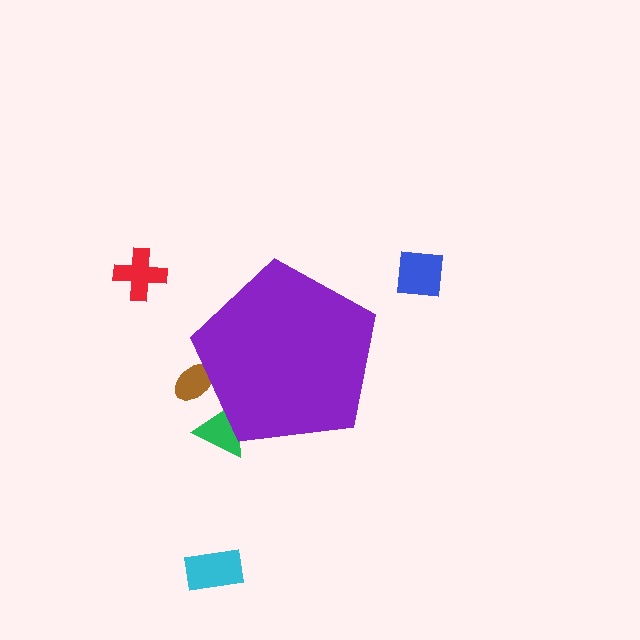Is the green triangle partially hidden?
Yes, the green triangle is partially hidden behind the purple pentagon.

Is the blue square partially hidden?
No, the blue square is fully visible.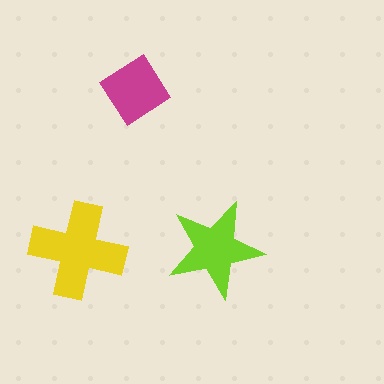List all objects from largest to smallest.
The yellow cross, the lime star, the magenta diamond.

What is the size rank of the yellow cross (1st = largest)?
1st.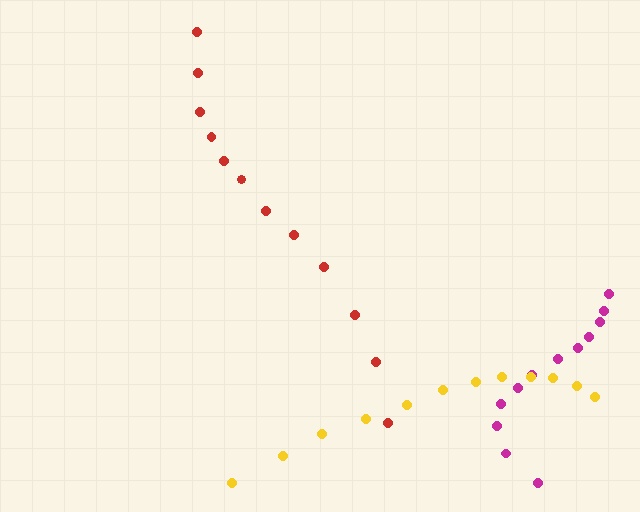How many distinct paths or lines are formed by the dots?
There are 3 distinct paths.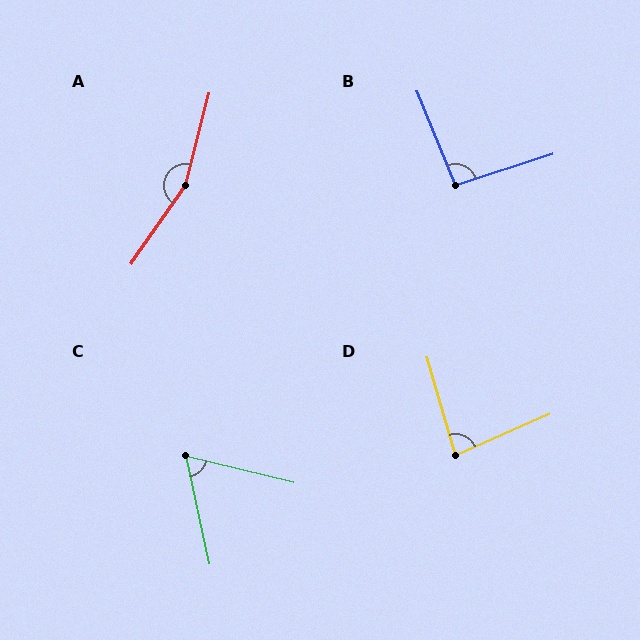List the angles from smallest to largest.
C (64°), D (82°), B (95°), A (160°).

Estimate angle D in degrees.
Approximately 82 degrees.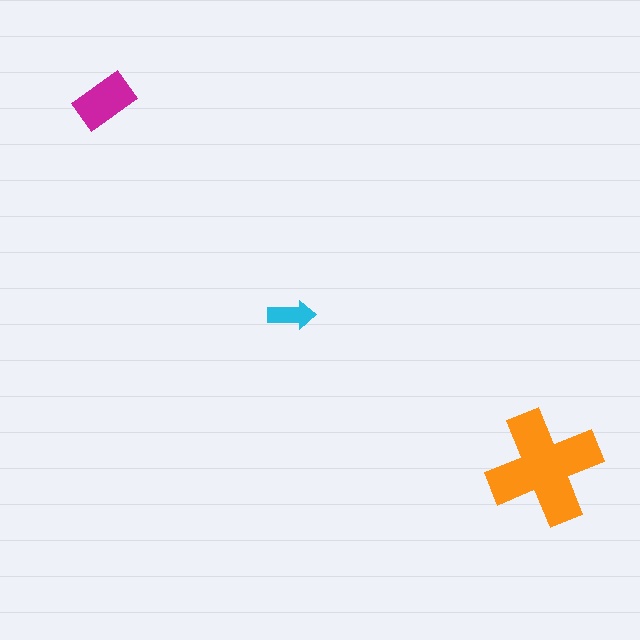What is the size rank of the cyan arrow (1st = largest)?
3rd.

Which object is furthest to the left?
The magenta rectangle is leftmost.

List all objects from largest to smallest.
The orange cross, the magenta rectangle, the cyan arrow.